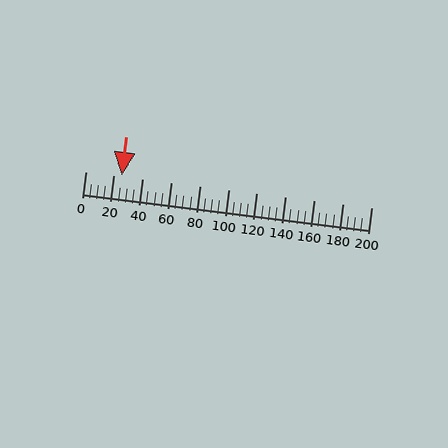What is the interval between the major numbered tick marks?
The major tick marks are spaced 20 units apart.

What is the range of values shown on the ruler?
The ruler shows values from 0 to 200.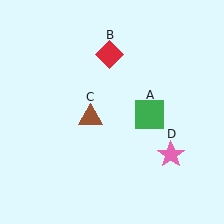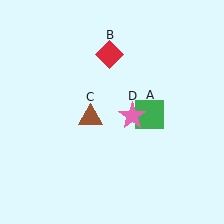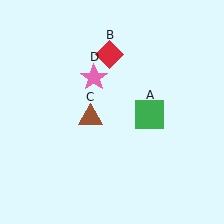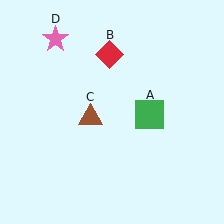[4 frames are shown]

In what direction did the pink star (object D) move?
The pink star (object D) moved up and to the left.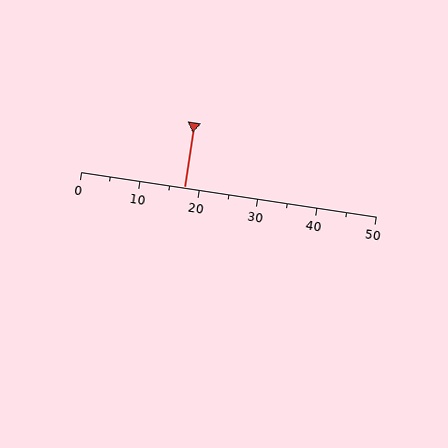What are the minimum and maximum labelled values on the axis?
The axis runs from 0 to 50.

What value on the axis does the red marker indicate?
The marker indicates approximately 17.5.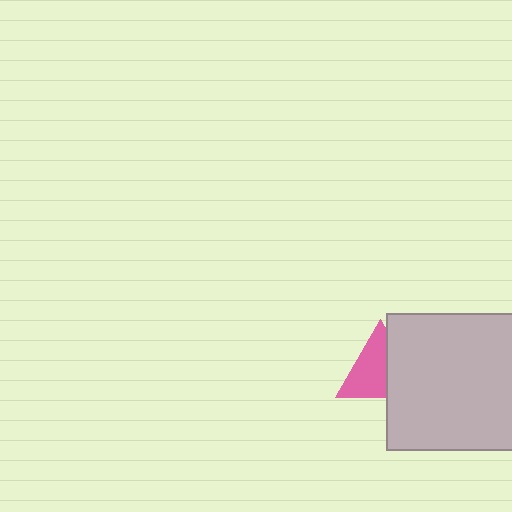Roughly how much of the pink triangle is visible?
About half of it is visible (roughly 60%).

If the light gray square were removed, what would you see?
You would see the complete pink triangle.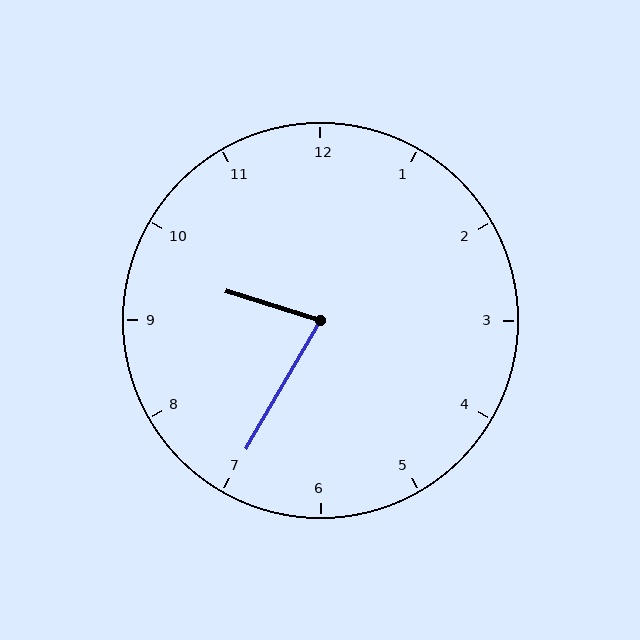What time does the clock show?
9:35.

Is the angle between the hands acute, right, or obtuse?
It is acute.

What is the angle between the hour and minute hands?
Approximately 78 degrees.